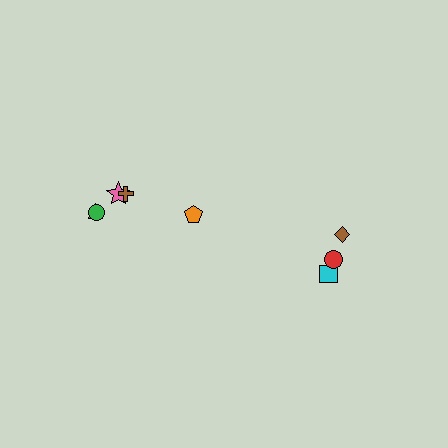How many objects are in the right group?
There are 3 objects.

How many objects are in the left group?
There are 5 objects.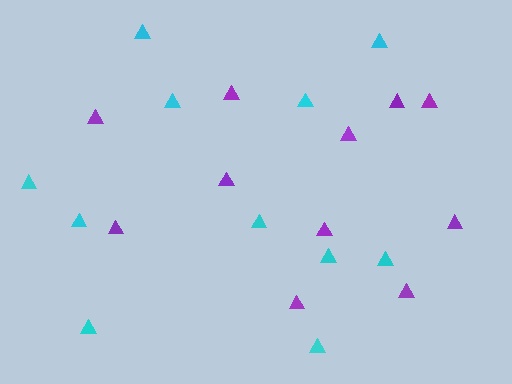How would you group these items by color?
There are 2 groups: one group of purple triangles (11) and one group of cyan triangles (11).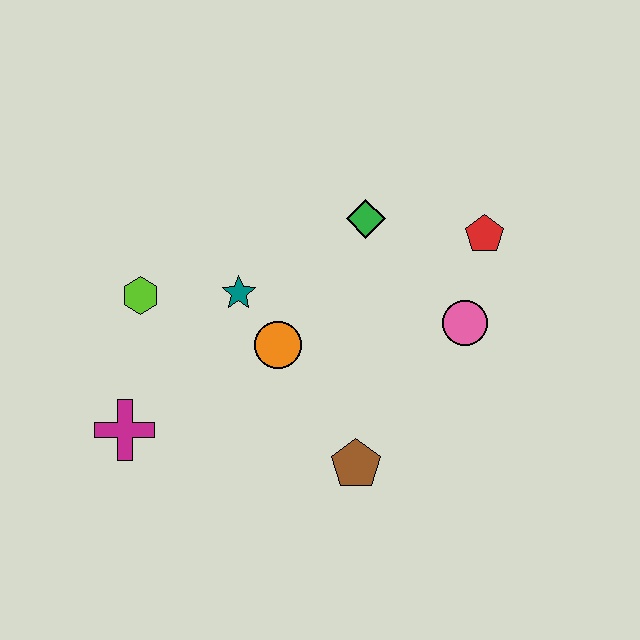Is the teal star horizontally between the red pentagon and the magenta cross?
Yes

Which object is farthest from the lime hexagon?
The red pentagon is farthest from the lime hexagon.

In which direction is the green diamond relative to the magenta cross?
The green diamond is to the right of the magenta cross.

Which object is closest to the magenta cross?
The lime hexagon is closest to the magenta cross.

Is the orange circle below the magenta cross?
No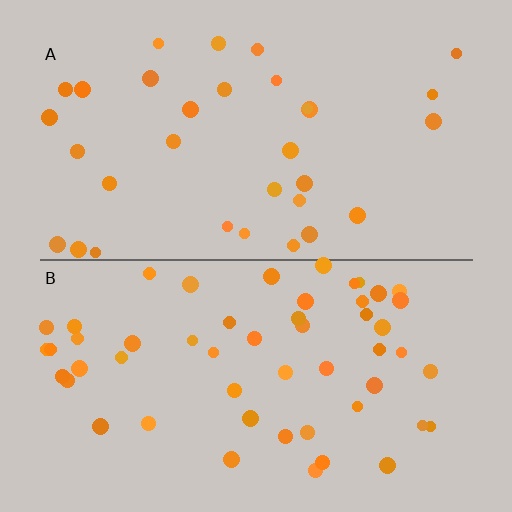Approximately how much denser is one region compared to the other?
Approximately 1.7× — region B over region A.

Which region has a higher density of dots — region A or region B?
B (the bottom).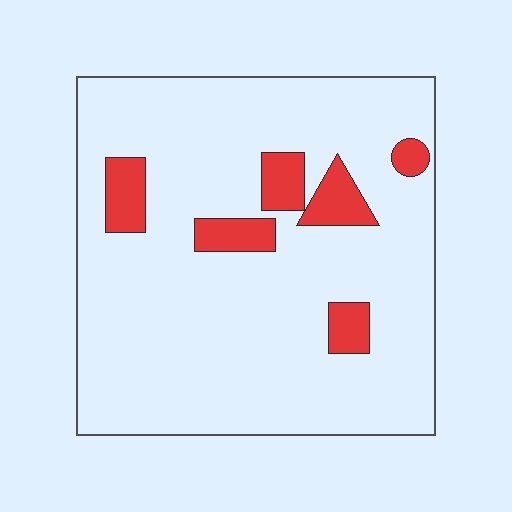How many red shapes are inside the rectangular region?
6.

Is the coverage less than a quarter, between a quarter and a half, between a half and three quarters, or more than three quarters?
Less than a quarter.